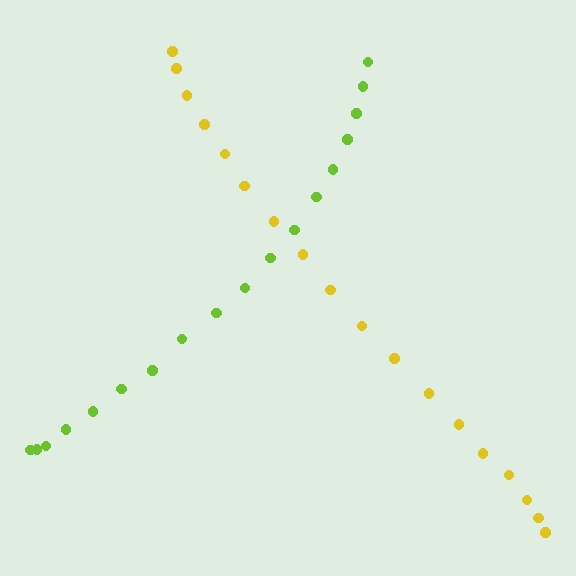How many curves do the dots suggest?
There are 2 distinct paths.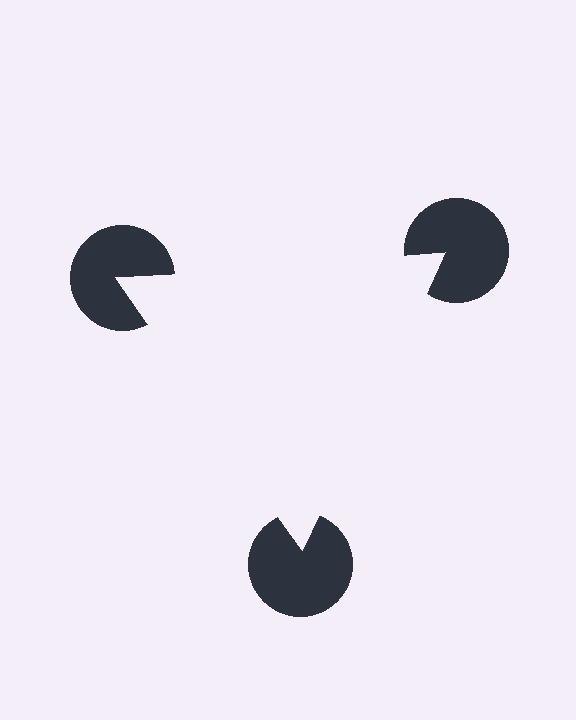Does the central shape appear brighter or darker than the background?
It typically appears slightly brighter than the background, even though no actual brightness change is drawn.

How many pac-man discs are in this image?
There are 3 — one at each vertex of the illusory triangle.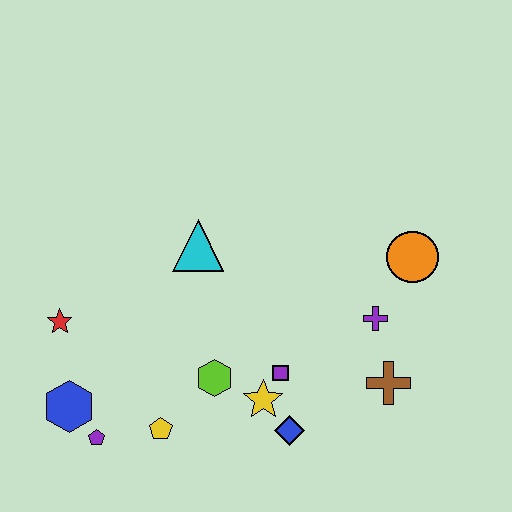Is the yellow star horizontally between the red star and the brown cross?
Yes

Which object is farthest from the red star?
The orange circle is farthest from the red star.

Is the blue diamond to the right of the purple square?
Yes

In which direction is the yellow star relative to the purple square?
The yellow star is below the purple square.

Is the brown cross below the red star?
Yes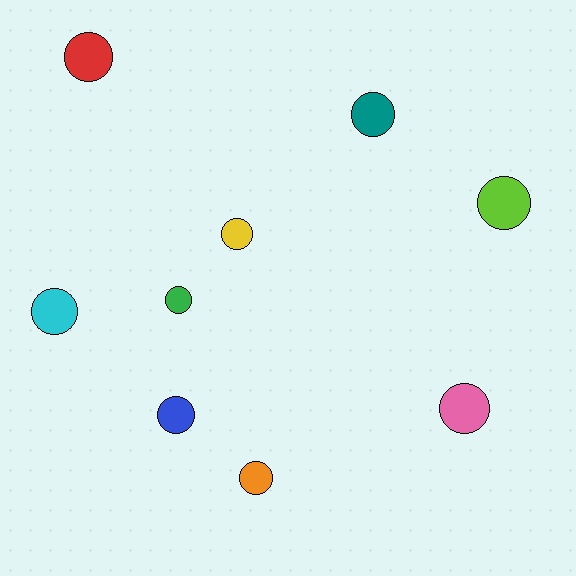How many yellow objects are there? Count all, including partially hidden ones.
There is 1 yellow object.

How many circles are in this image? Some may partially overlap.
There are 9 circles.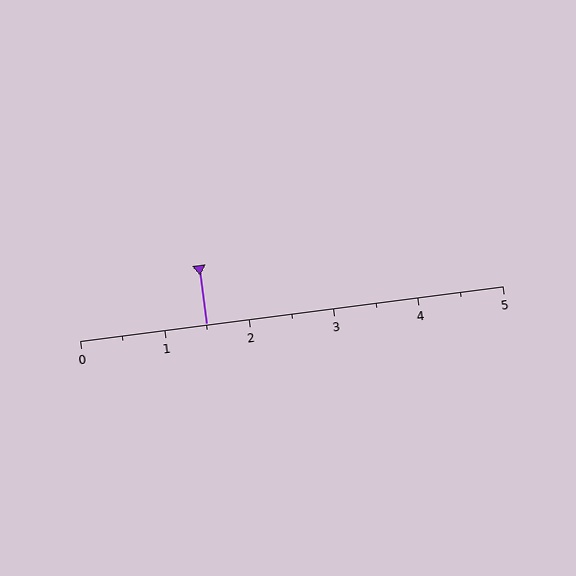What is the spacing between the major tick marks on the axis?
The major ticks are spaced 1 apart.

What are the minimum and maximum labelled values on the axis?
The axis runs from 0 to 5.